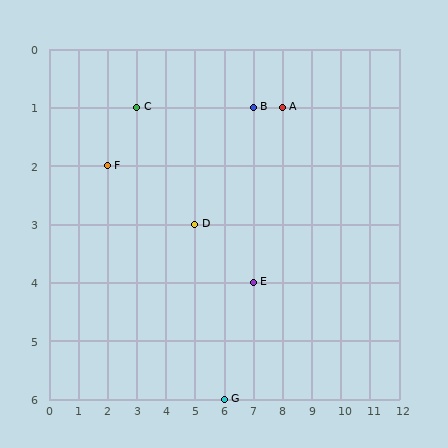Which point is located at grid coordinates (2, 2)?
Point F is at (2, 2).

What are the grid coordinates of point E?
Point E is at grid coordinates (7, 4).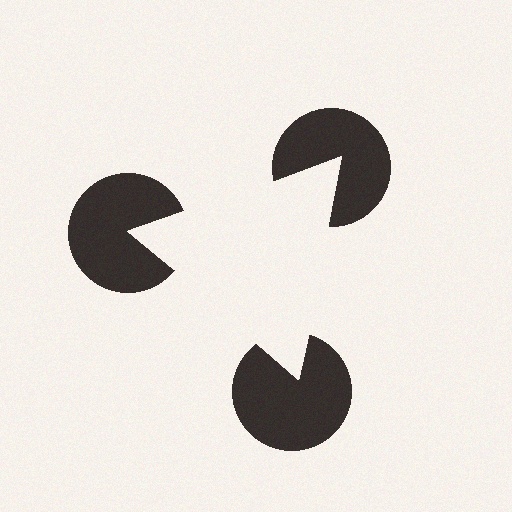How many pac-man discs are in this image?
There are 3 — one at each vertex of the illusory triangle.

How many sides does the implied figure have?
3 sides.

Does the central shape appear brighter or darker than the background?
It typically appears slightly brighter than the background, even though no actual brightness change is drawn.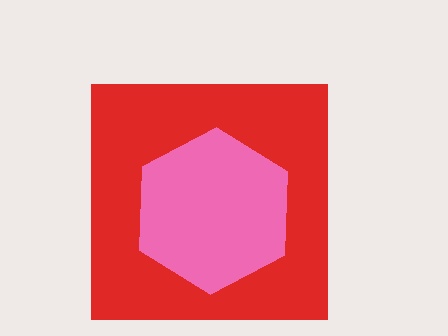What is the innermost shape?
The pink hexagon.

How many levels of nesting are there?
2.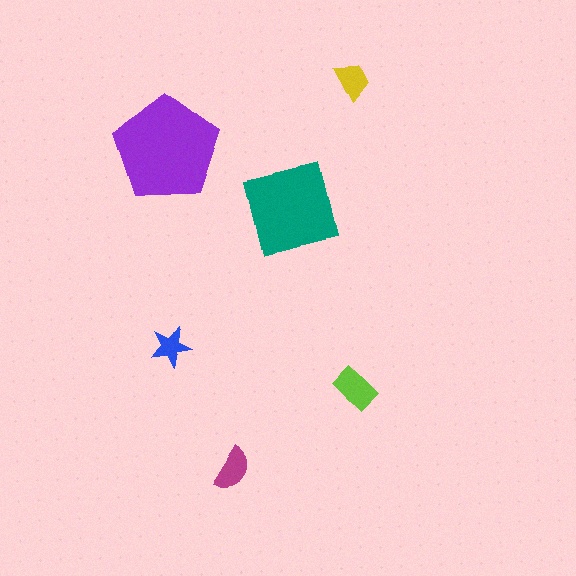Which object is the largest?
The purple pentagon.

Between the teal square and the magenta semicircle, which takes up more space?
The teal square.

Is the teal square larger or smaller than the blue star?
Larger.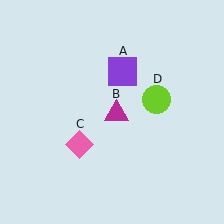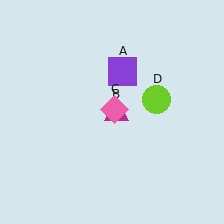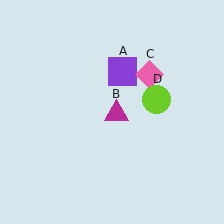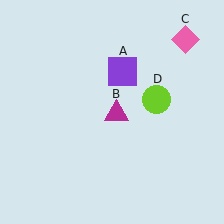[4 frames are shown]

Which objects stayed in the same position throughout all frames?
Purple square (object A) and magenta triangle (object B) and lime circle (object D) remained stationary.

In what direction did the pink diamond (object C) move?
The pink diamond (object C) moved up and to the right.